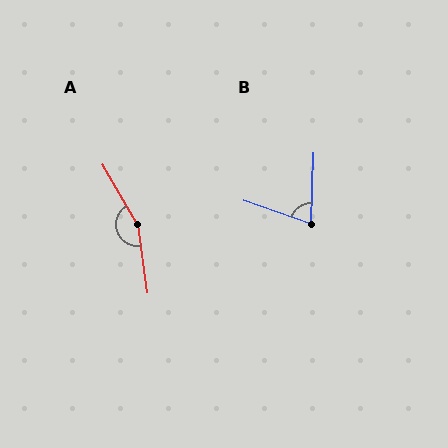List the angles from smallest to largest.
B (73°), A (158°).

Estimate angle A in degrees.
Approximately 158 degrees.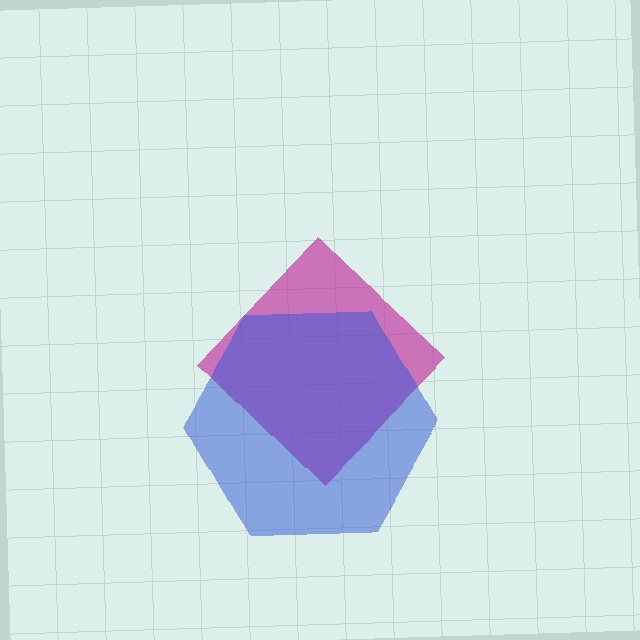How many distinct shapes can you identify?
There are 2 distinct shapes: a magenta diamond, a blue hexagon.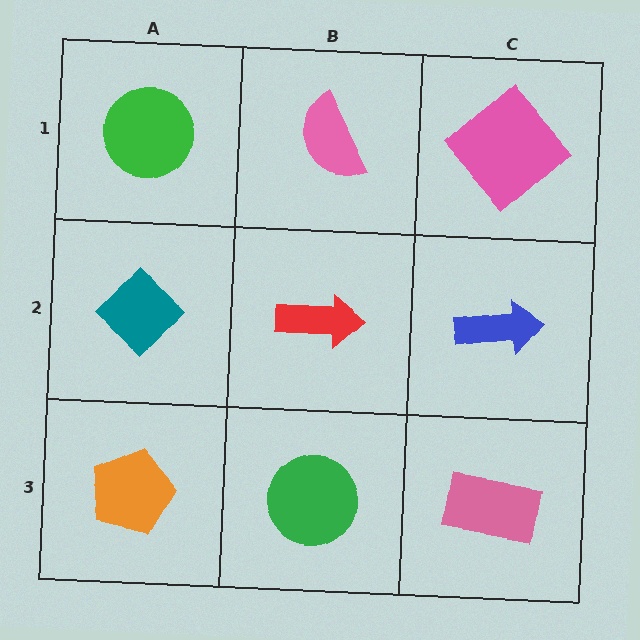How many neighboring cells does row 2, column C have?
3.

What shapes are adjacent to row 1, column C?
A blue arrow (row 2, column C), a pink semicircle (row 1, column B).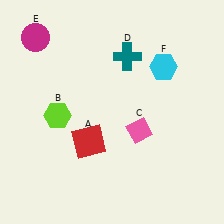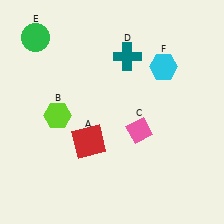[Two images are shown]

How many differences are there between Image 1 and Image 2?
There is 1 difference between the two images.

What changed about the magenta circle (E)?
In Image 1, E is magenta. In Image 2, it changed to green.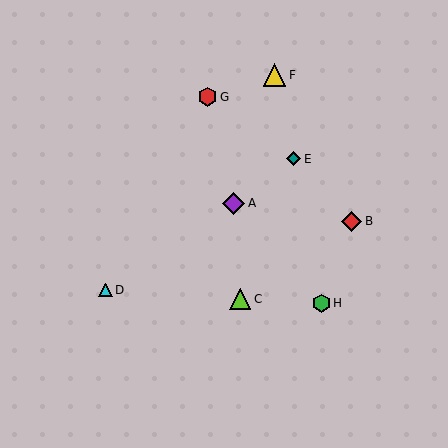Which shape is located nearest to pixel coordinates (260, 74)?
The yellow triangle (labeled F) at (275, 75) is nearest to that location.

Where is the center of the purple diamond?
The center of the purple diamond is at (233, 203).